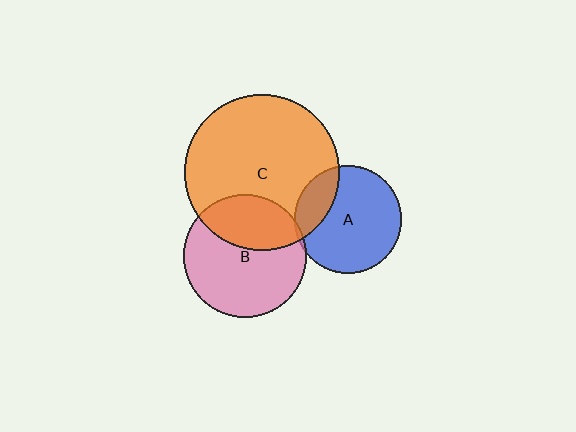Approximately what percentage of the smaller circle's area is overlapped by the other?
Approximately 20%.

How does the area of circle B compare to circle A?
Approximately 1.3 times.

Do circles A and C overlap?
Yes.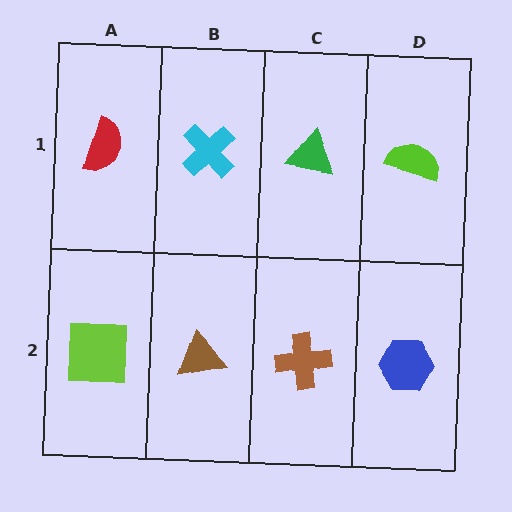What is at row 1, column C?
A green triangle.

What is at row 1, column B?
A cyan cross.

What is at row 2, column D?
A blue hexagon.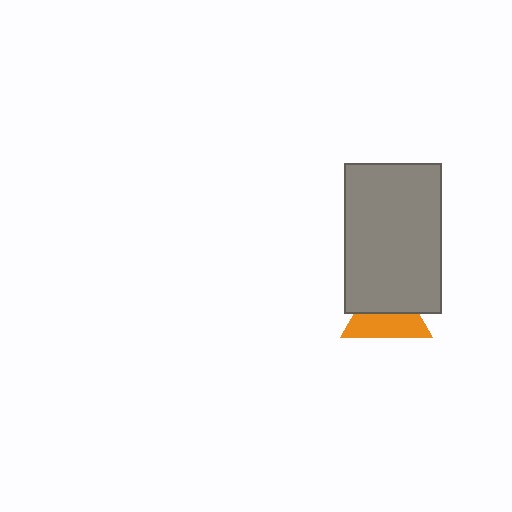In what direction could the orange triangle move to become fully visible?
The orange triangle could move down. That would shift it out from behind the gray rectangle entirely.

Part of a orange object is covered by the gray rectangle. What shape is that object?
It is a triangle.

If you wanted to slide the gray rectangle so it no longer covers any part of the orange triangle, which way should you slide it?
Slide it up — that is the most direct way to separate the two shapes.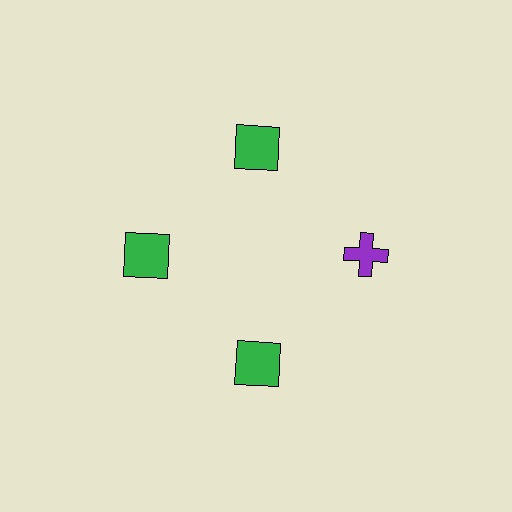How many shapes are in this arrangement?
There are 4 shapes arranged in a ring pattern.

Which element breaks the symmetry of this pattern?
The purple cross at roughly the 3 o'clock position breaks the symmetry. All other shapes are green squares.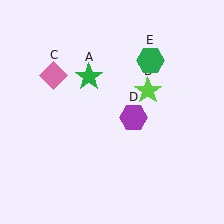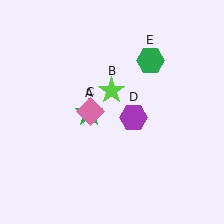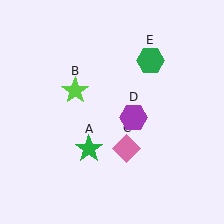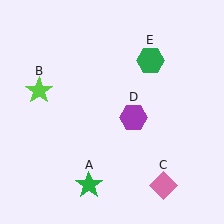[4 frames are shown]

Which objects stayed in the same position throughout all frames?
Purple hexagon (object D) and green hexagon (object E) remained stationary.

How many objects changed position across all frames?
3 objects changed position: green star (object A), lime star (object B), pink diamond (object C).